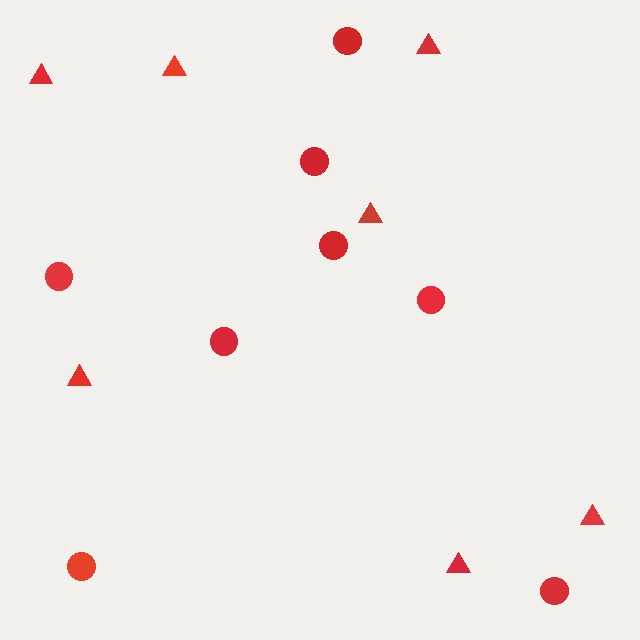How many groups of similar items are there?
There are 2 groups: one group of triangles (7) and one group of circles (8).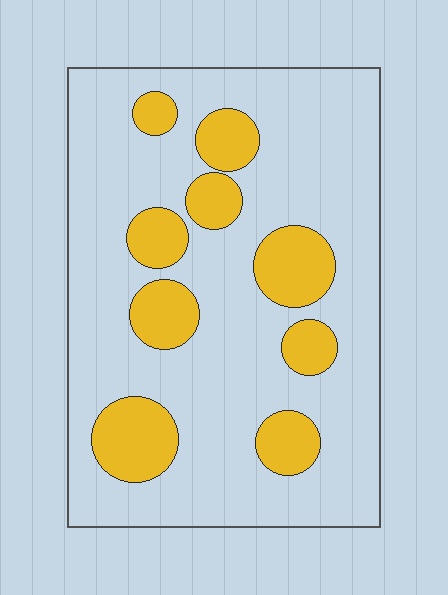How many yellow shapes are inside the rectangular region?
9.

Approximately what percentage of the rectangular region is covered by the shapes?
Approximately 20%.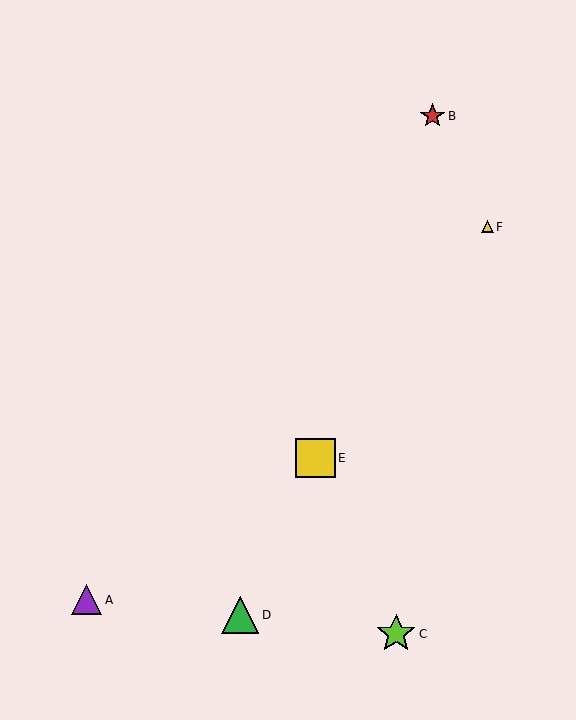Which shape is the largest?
The lime star (labeled C) is the largest.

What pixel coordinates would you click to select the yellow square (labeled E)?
Click at (315, 458) to select the yellow square E.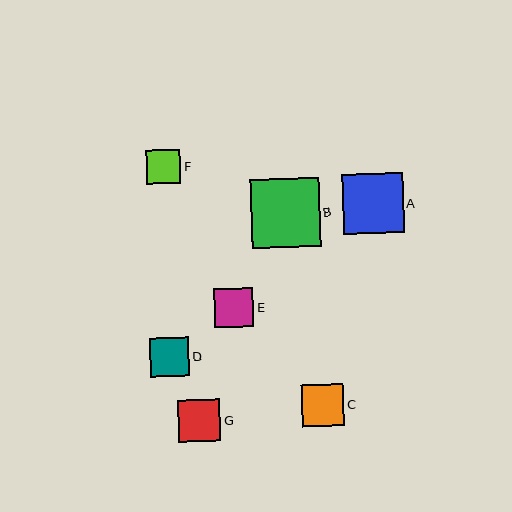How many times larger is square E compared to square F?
Square E is approximately 1.2 times the size of square F.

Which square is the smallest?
Square F is the smallest with a size of approximately 34 pixels.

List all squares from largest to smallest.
From largest to smallest: B, A, C, G, E, D, F.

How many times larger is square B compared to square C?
Square B is approximately 1.6 times the size of square C.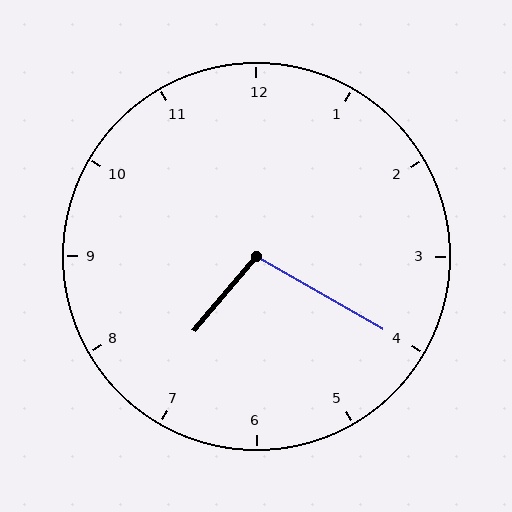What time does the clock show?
7:20.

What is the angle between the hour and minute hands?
Approximately 100 degrees.